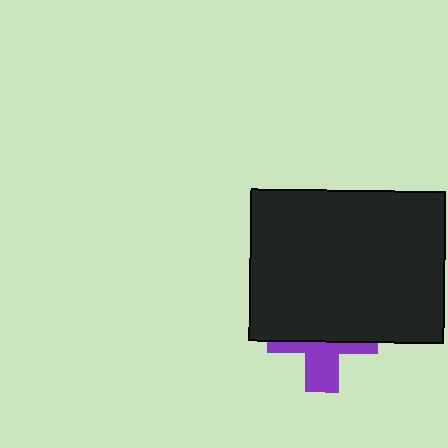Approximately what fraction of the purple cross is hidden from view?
Roughly 62% of the purple cross is hidden behind the black rectangle.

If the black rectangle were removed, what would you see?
You would see the complete purple cross.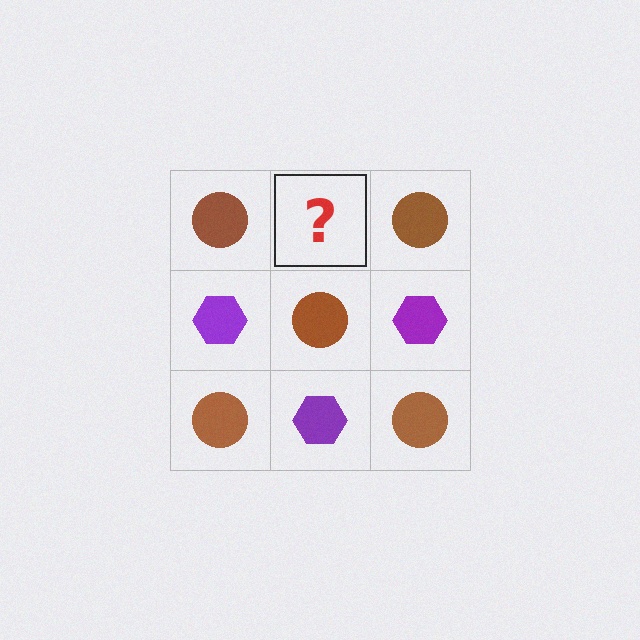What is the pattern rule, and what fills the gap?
The rule is that it alternates brown circle and purple hexagon in a checkerboard pattern. The gap should be filled with a purple hexagon.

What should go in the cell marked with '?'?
The missing cell should contain a purple hexagon.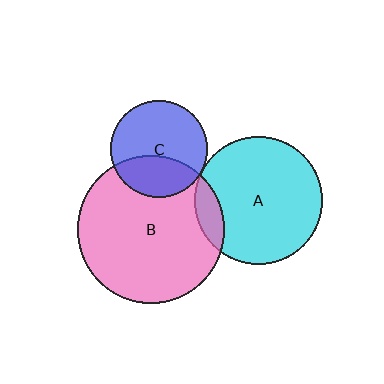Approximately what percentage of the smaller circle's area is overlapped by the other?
Approximately 35%.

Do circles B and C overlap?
Yes.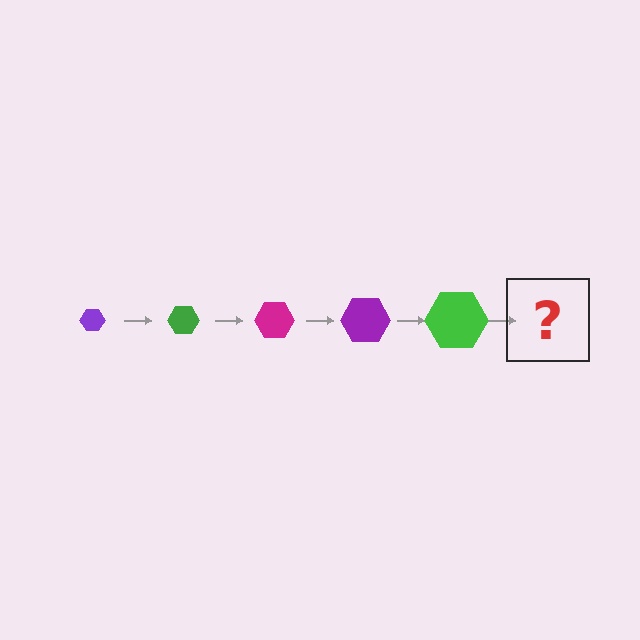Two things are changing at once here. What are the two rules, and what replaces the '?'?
The two rules are that the hexagon grows larger each step and the color cycles through purple, green, and magenta. The '?' should be a magenta hexagon, larger than the previous one.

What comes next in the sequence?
The next element should be a magenta hexagon, larger than the previous one.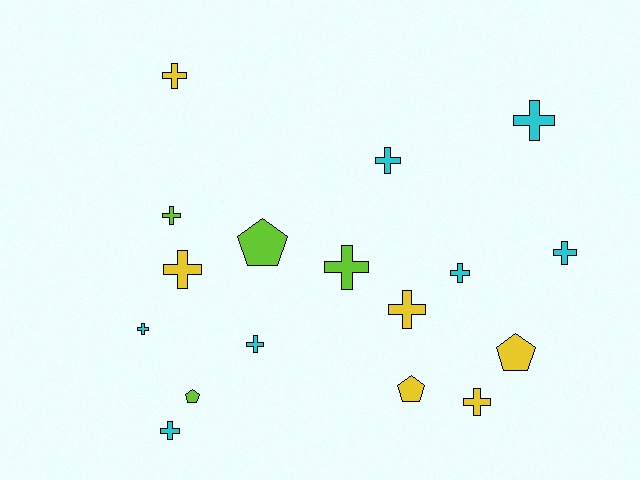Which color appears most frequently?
Cyan, with 7 objects.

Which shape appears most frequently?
Cross, with 13 objects.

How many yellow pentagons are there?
There are 2 yellow pentagons.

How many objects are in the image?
There are 17 objects.